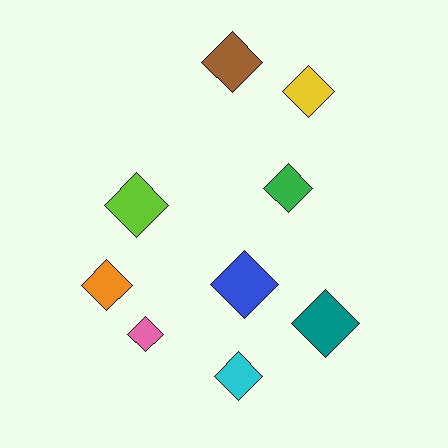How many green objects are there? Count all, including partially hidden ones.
There is 1 green object.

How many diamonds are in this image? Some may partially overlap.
There are 9 diamonds.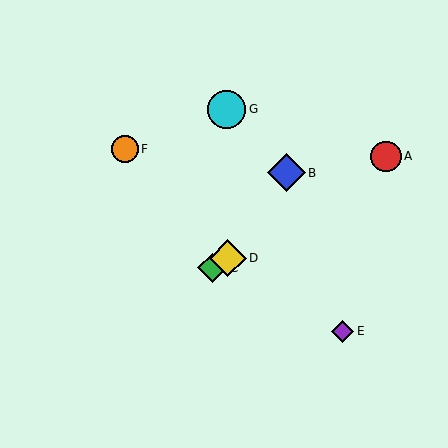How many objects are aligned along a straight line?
3 objects (A, C, D) are aligned along a straight line.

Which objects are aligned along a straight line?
Objects A, C, D are aligned along a straight line.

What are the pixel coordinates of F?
Object F is at (125, 149).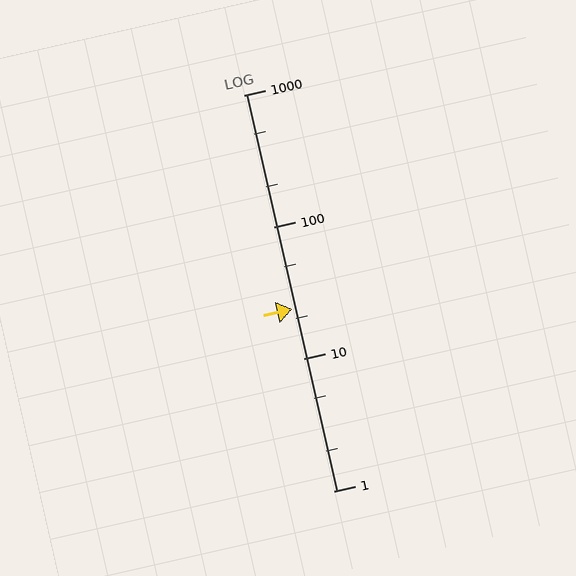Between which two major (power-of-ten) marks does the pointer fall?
The pointer is between 10 and 100.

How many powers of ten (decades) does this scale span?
The scale spans 3 decades, from 1 to 1000.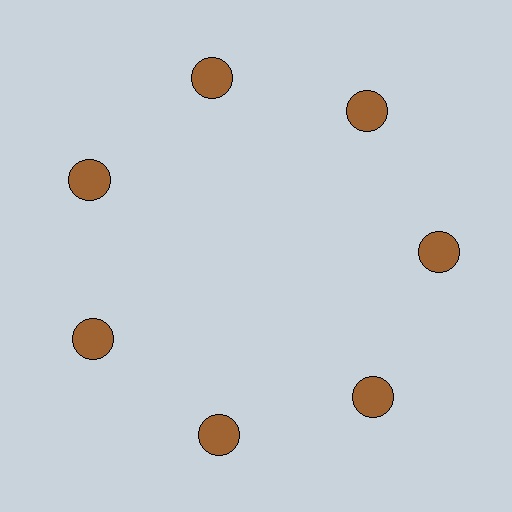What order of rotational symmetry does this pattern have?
This pattern has 7-fold rotational symmetry.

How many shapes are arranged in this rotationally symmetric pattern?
There are 7 shapes, arranged in 7 groups of 1.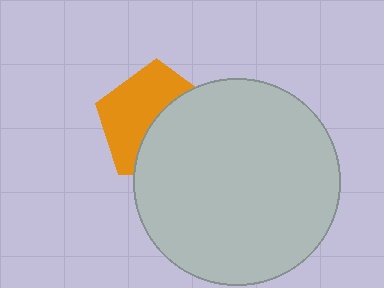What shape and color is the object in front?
The object in front is a light gray circle.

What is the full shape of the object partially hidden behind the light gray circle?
The partially hidden object is an orange pentagon.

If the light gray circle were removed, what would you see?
You would see the complete orange pentagon.